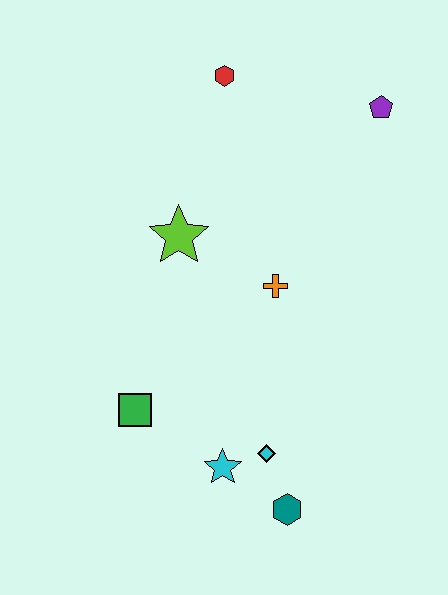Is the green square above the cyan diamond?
Yes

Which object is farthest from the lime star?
The teal hexagon is farthest from the lime star.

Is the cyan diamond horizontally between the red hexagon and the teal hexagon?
Yes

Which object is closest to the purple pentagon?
The red hexagon is closest to the purple pentagon.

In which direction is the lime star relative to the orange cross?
The lime star is to the left of the orange cross.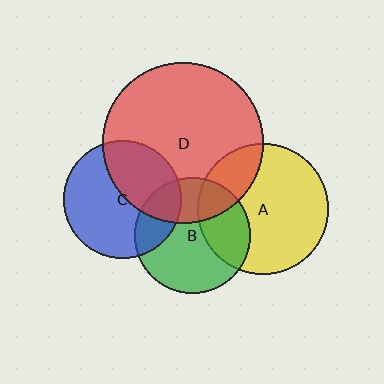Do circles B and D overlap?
Yes.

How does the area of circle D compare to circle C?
Approximately 1.9 times.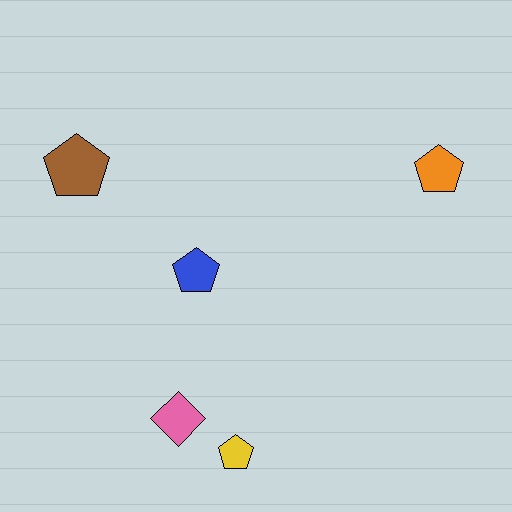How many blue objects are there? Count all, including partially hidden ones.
There is 1 blue object.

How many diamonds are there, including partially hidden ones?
There is 1 diamond.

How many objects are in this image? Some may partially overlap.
There are 5 objects.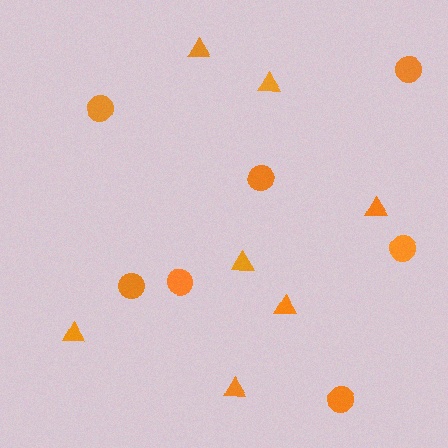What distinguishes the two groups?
There are 2 groups: one group of circles (7) and one group of triangles (7).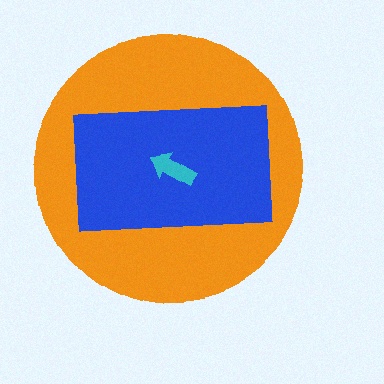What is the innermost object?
The cyan arrow.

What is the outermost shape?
The orange circle.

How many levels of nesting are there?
3.